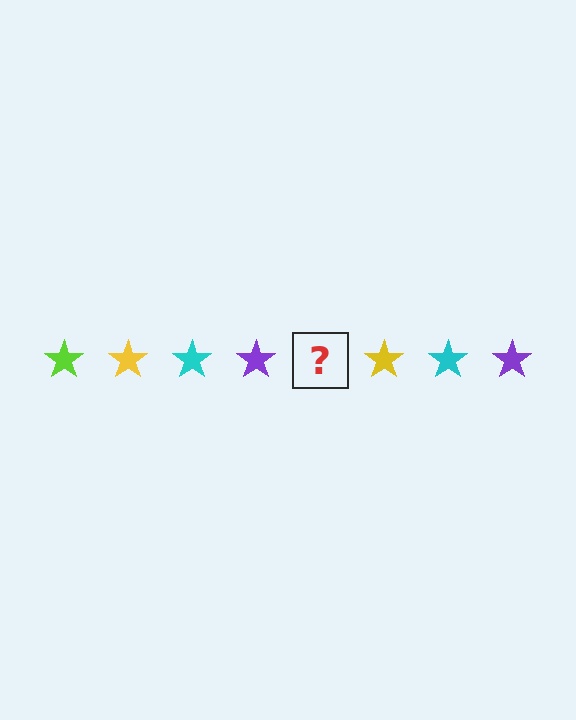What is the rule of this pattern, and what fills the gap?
The rule is that the pattern cycles through lime, yellow, cyan, purple stars. The gap should be filled with a lime star.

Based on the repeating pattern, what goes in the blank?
The blank should be a lime star.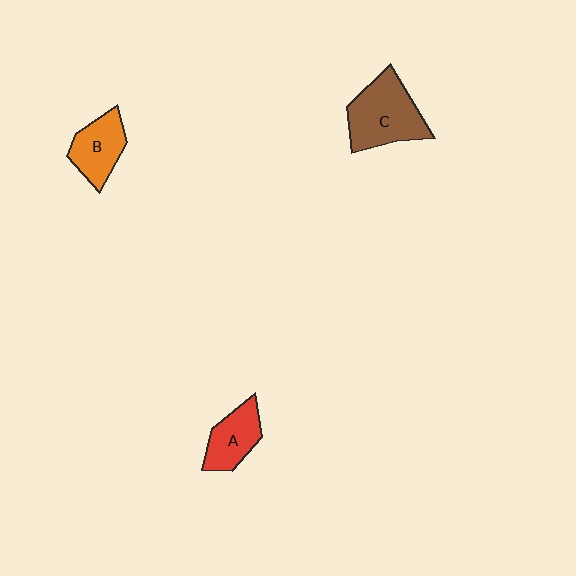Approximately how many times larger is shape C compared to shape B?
Approximately 1.5 times.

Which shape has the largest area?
Shape C (brown).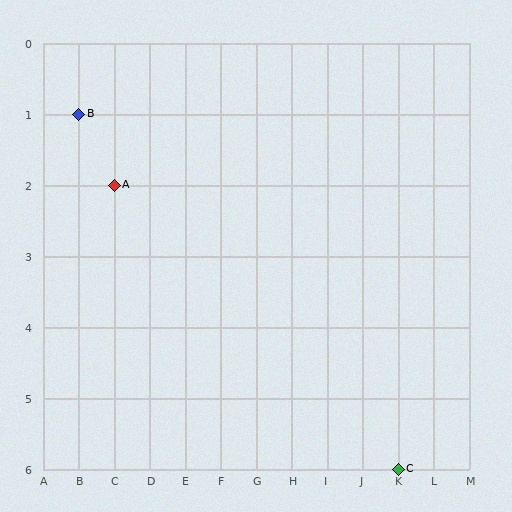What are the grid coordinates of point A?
Point A is at grid coordinates (C, 2).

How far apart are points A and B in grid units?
Points A and B are 1 column and 1 row apart (about 1.4 grid units diagonally).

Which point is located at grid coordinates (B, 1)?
Point B is at (B, 1).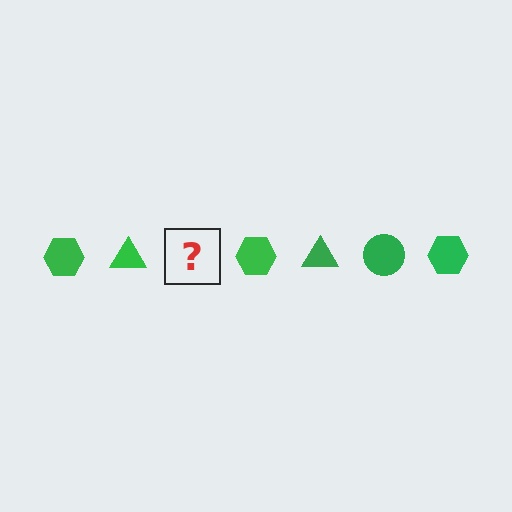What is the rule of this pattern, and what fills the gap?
The rule is that the pattern cycles through hexagon, triangle, circle shapes in green. The gap should be filled with a green circle.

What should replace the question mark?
The question mark should be replaced with a green circle.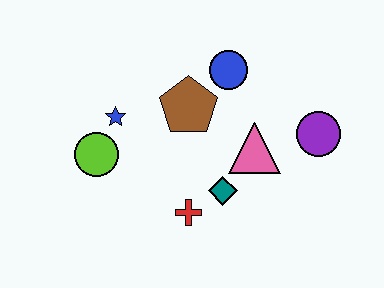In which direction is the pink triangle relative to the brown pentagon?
The pink triangle is to the right of the brown pentagon.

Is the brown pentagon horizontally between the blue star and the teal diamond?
Yes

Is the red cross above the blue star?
No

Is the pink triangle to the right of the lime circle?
Yes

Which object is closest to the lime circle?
The blue star is closest to the lime circle.